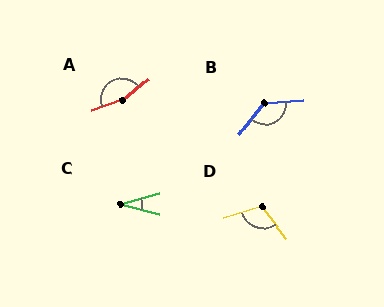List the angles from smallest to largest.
C (30°), D (111°), B (132°), A (160°).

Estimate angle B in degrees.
Approximately 132 degrees.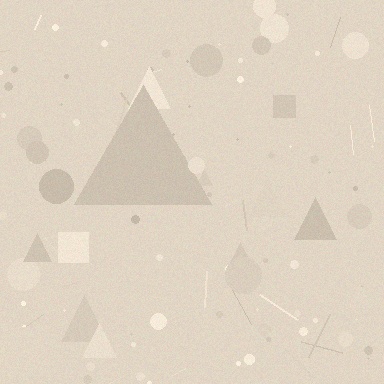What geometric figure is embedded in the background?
A triangle is embedded in the background.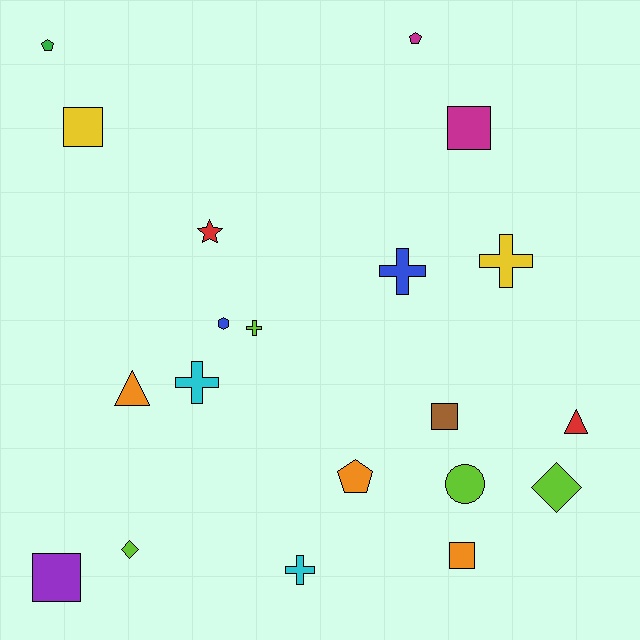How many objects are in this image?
There are 20 objects.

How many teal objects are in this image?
There are no teal objects.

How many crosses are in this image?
There are 5 crosses.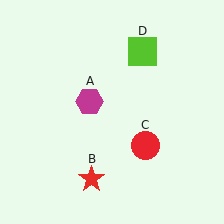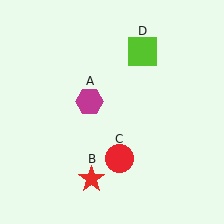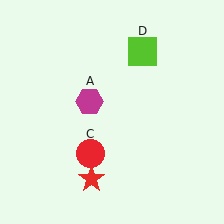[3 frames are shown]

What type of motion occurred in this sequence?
The red circle (object C) rotated clockwise around the center of the scene.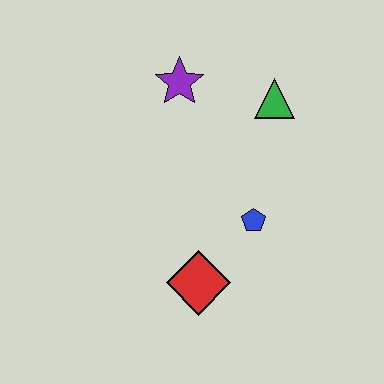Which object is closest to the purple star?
The green triangle is closest to the purple star.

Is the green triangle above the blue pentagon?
Yes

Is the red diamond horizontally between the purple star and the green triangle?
Yes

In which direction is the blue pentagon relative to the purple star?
The blue pentagon is below the purple star.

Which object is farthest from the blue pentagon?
The purple star is farthest from the blue pentagon.